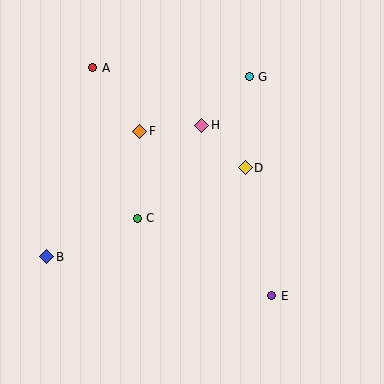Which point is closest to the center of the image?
Point D at (245, 168) is closest to the center.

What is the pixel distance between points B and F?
The distance between B and F is 156 pixels.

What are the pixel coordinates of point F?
Point F is at (140, 131).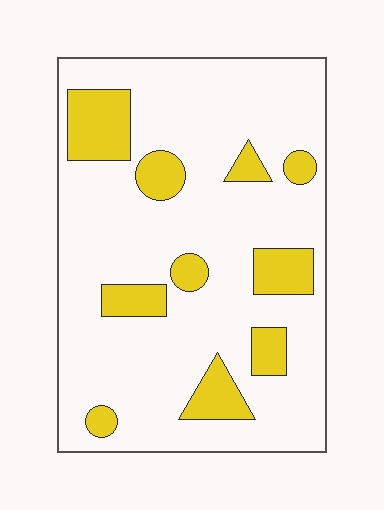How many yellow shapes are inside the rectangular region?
10.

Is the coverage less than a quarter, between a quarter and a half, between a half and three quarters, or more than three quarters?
Less than a quarter.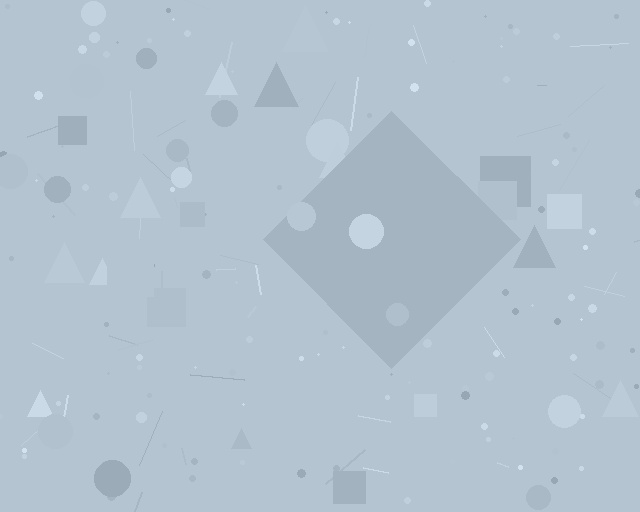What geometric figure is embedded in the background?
A diamond is embedded in the background.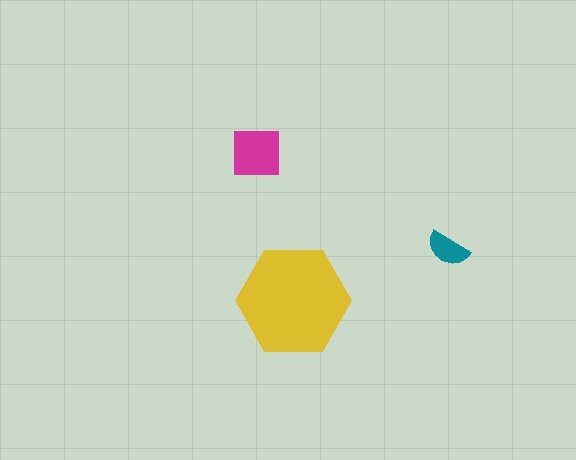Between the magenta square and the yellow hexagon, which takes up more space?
The yellow hexagon.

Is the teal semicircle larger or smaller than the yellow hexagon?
Smaller.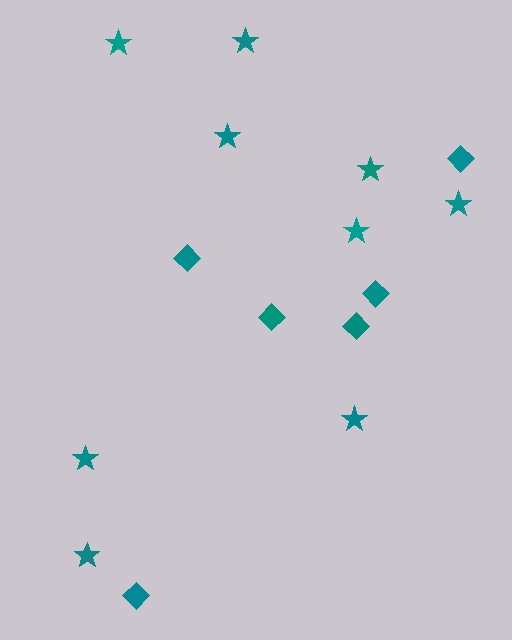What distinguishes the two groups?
There are 2 groups: one group of diamonds (6) and one group of stars (9).